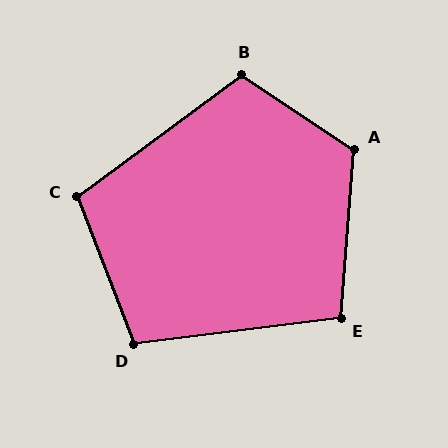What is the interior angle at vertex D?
Approximately 104 degrees (obtuse).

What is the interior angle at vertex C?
Approximately 105 degrees (obtuse).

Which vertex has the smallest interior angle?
E, at approximately 102 degrees.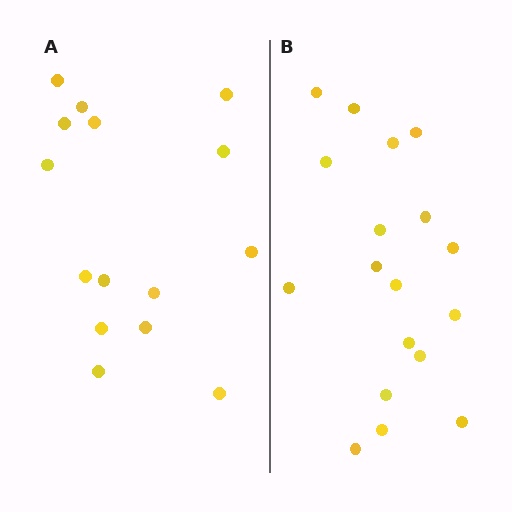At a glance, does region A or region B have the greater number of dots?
Region B (the right region) has more dots.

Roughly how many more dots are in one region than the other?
Region B has just a few more — roughly 2 or 3 more dots than region A.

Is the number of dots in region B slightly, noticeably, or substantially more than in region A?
Region B has only slightly more — the two regions are fairly close. The ratio is roughly 1.2 to 1.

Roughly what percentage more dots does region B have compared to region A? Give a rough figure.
About 20% more.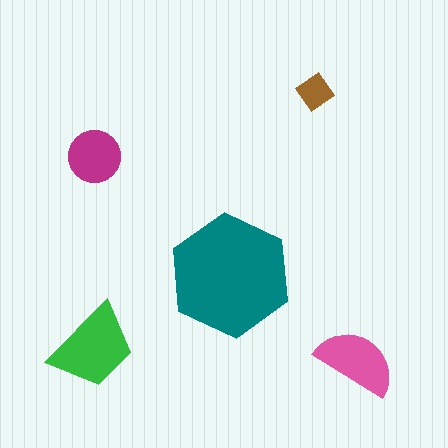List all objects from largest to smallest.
The teal hexagon, the green trapezoid, the pink semicircle, the magenta circle, the brown diamond.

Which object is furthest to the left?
The magenta circle is leftmost.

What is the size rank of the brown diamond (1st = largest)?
5th.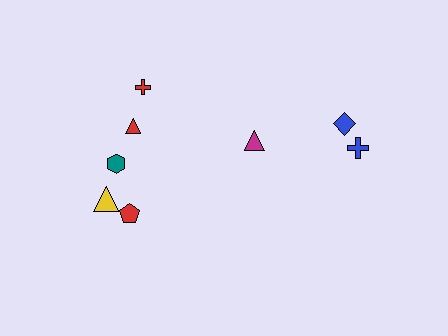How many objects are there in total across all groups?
There are 8 objects.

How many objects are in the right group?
There are 3 objects.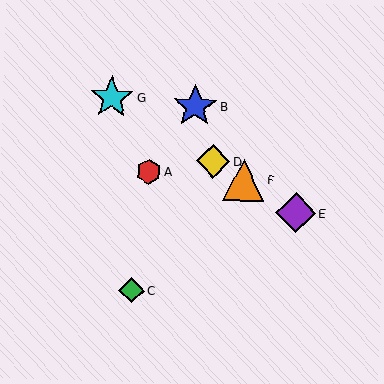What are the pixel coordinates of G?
Object G is at (112, 98).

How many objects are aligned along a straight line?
4 objects (D, E, F, G) are aligned along a straight line.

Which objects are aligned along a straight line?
Objects D, E, F, G are aligned along a straight line.